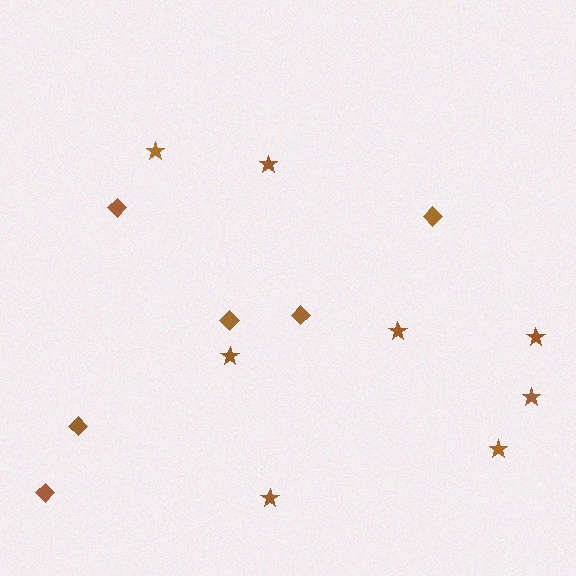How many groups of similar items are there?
There are 2 groups: one group of stars (8) and one group of diamonds (6).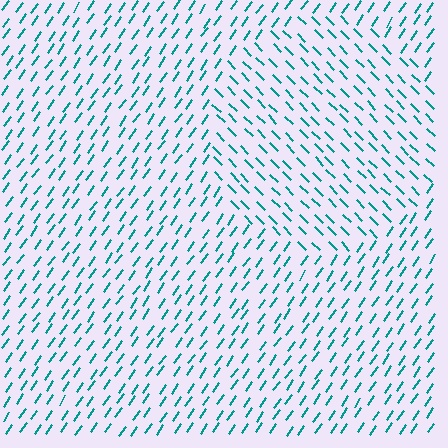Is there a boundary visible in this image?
Yes, there is a texture boundary formed by a change in line orientation.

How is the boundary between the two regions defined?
The boundary is defined purely by a change in line orientation (approximately 80 degrees difference). All lines are the same color and thickness.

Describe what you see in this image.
The image is filled with small teal line segments. A circle region in the image has lines oriented differently from the surrounding lines, creating a visible texture boundary.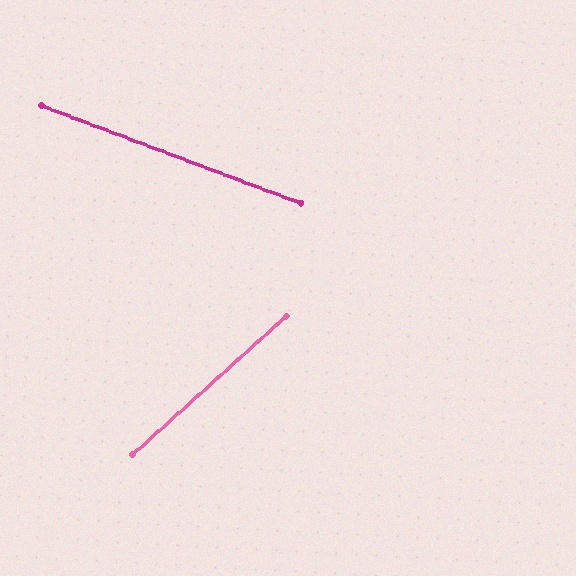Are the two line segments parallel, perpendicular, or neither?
Neither parallel nor perpendicular — they differ by about 63°.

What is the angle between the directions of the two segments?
Approximately 63 degrees.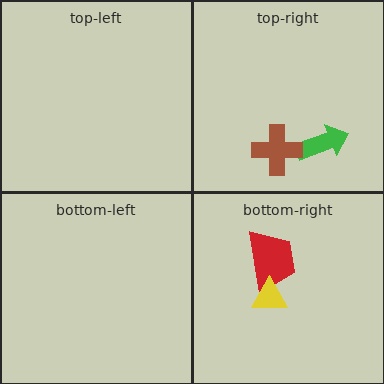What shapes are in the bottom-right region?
The red trapezoid, the yellow triangle.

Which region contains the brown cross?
The top-right region.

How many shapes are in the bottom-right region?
2.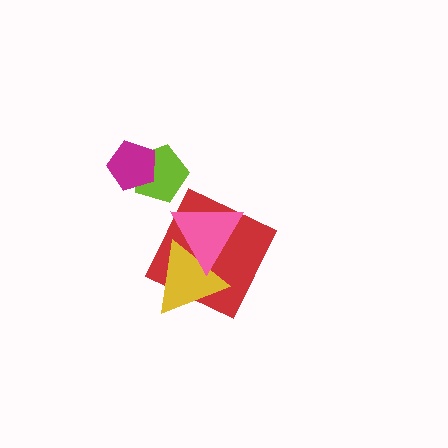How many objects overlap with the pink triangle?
2 objects overlap with the pink triangle.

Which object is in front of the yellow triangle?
The pink triangle is in front of the yellow triangle.